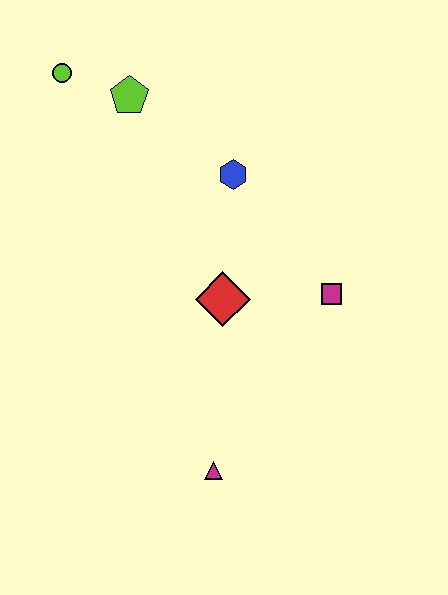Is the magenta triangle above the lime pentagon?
No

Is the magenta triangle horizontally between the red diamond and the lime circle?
Yes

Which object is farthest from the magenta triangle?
The lime circle is farthest from the magenta triangle.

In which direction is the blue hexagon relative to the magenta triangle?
The blue hexagon is above the magenta triangle.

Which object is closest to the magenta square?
The red diamond is closest to the magenta square.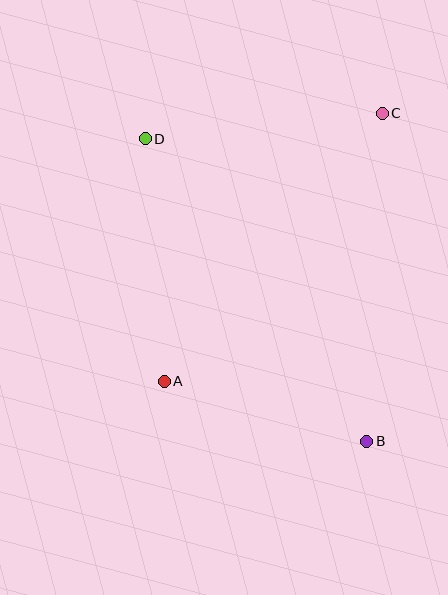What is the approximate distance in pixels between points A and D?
The distance between A and D is approximately 243 pixels.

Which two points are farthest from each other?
Points B and D are farthest from each other.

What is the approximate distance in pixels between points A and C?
The distance between A and C is approximately 345 pixels.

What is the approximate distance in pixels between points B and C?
The distance between B and C is approximately 328 pixels.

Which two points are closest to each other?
Points A and B are closest to each other.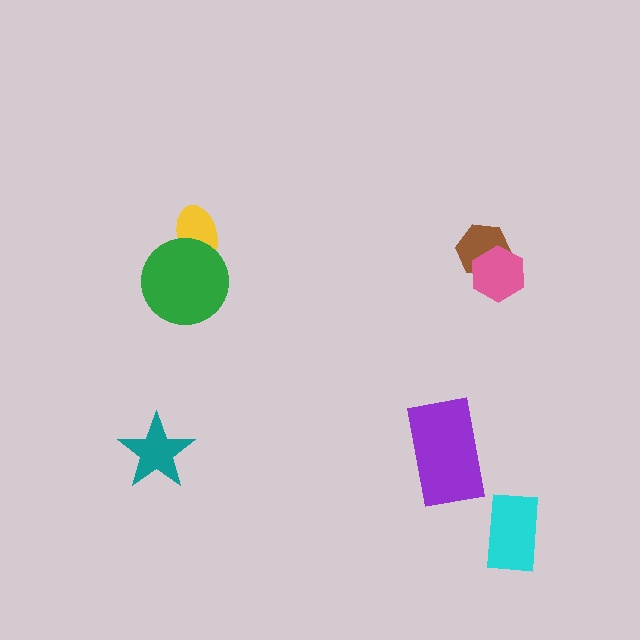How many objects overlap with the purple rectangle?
0 objects overlap with the purple rectangle.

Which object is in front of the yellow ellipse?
The green circle is in front of the yellow ellipse.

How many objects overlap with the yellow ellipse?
1 object overlaps with the yellow ellipse.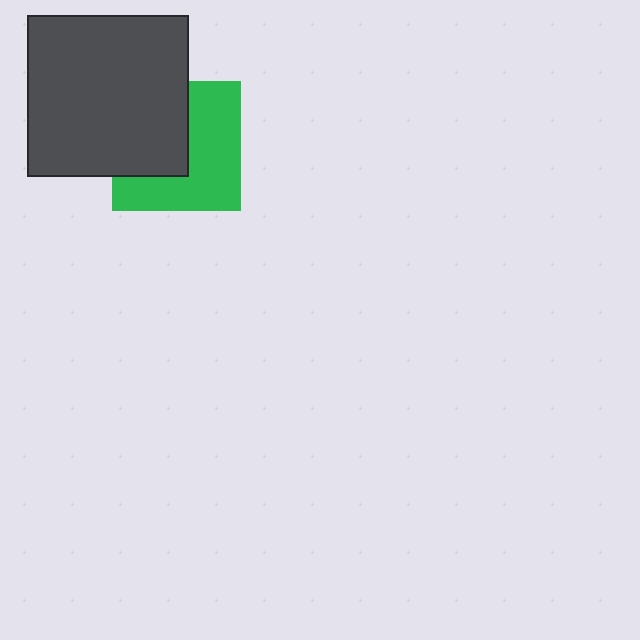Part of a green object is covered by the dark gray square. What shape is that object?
It is a square.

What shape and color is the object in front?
The object in front is a dark gray square.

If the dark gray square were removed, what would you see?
You would see the complete green square.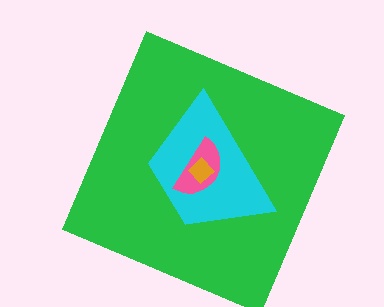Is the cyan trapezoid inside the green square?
Yes.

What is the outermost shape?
The green square.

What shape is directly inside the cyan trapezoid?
The pink semicircle.